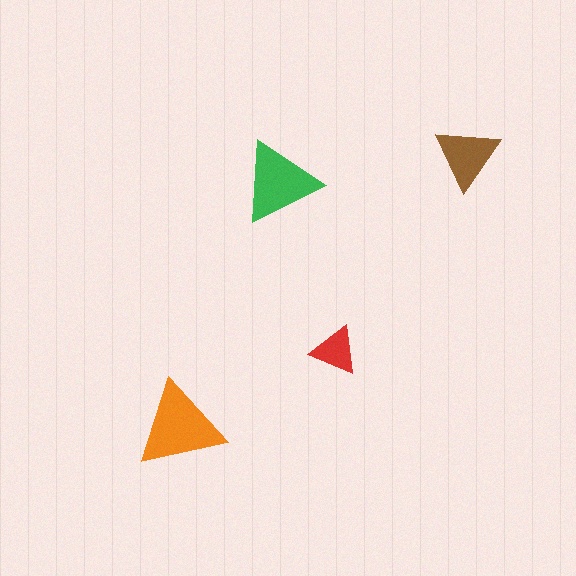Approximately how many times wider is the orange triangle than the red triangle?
About 2 times wider.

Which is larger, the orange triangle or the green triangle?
The orange one.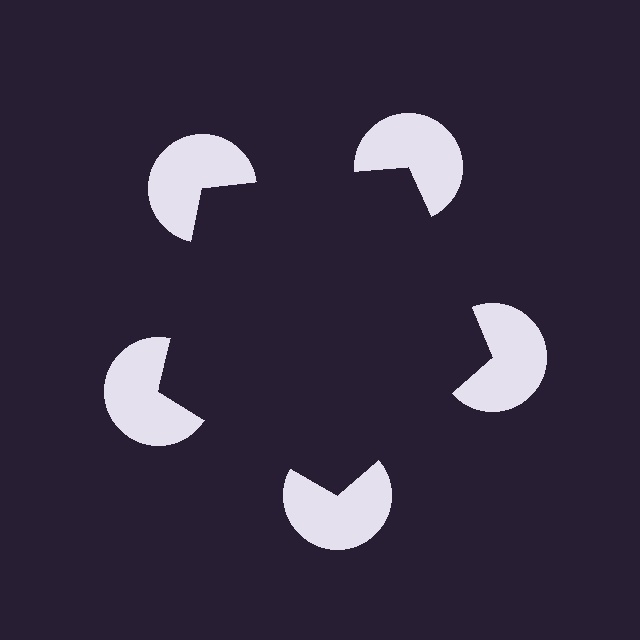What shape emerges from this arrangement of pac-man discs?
An illusory pentagon — its edges are inferred from the aligned wedge cuts in the pac-man discs, not physically drawn.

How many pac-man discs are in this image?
There are 5 — one at each vertex of the illusory pentagon.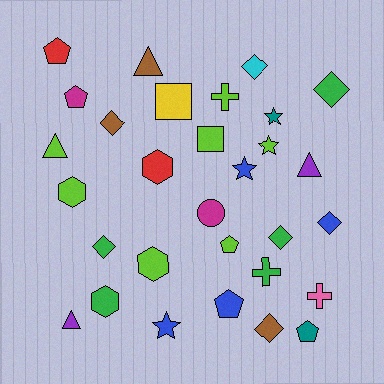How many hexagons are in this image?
There are 4 hexagons.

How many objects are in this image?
There are 30 objects.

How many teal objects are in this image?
There are 2 teal objects.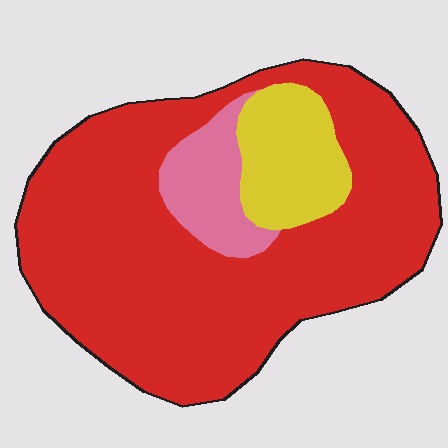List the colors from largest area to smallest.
From largest to smallest: red, yellow, pink.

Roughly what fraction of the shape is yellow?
Yellow takes up about one eighth (1/8) of the shape.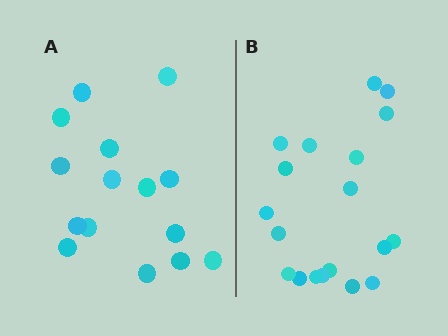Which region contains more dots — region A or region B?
Region B (the right region) has more dots.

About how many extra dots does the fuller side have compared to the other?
Region B has about 4 more dots than region A.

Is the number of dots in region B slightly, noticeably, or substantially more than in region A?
Region B has noticeably more, but not dramatically so. The ratio is roughly 1.3 to 1.